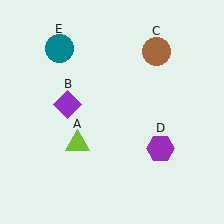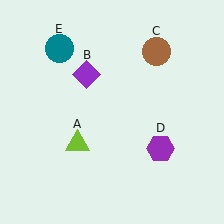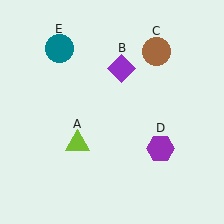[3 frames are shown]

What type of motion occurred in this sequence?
The purple diamond (object B) rotated clockwise around the center of the scene.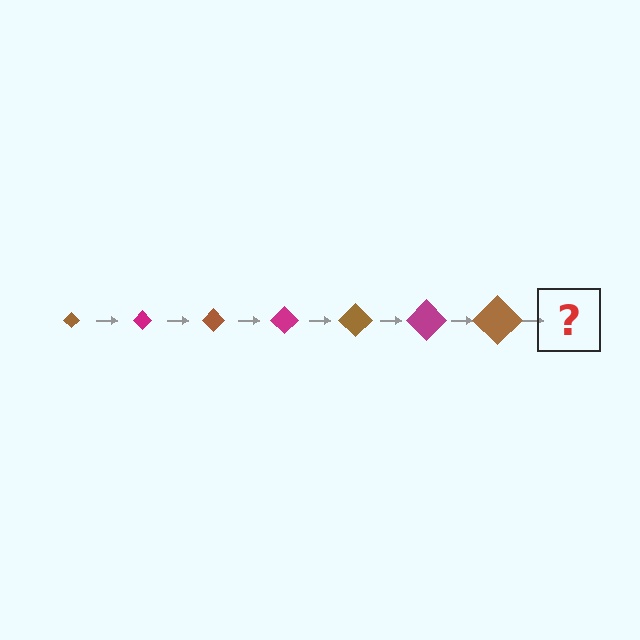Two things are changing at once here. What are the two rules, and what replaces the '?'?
The two rules are that the diamond grows larger each step and the color cycles through brown and magenta. The '?' should be a magenta diamond, larger than the previous one.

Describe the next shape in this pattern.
It should be a magenta diamond, larger than the previous one.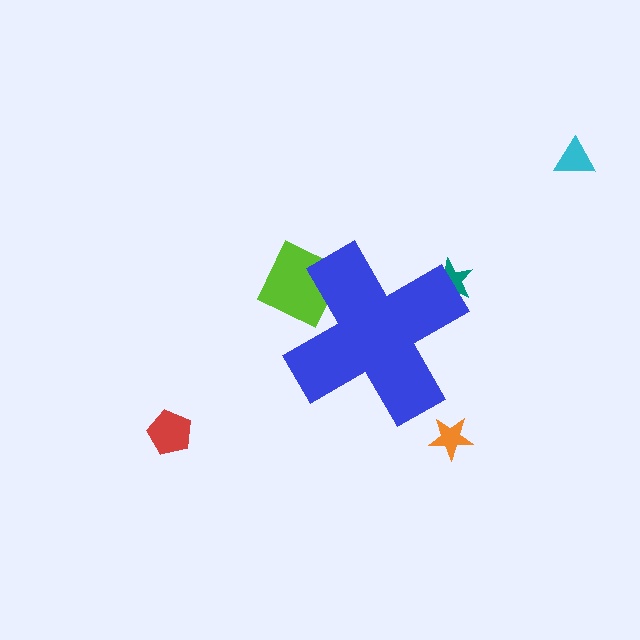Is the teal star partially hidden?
Yes, the teal star is partially hidden behind the blue cross.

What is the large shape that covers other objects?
A blue cross.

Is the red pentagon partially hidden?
No, the red pentagon is fully visible.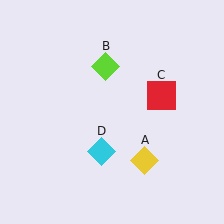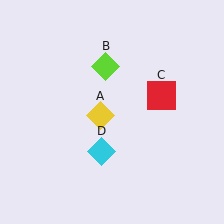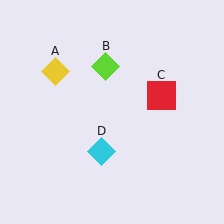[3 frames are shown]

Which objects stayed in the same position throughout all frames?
Lime diamond (object B) and red square (object C) and cyan diamond (object D) remained stationary.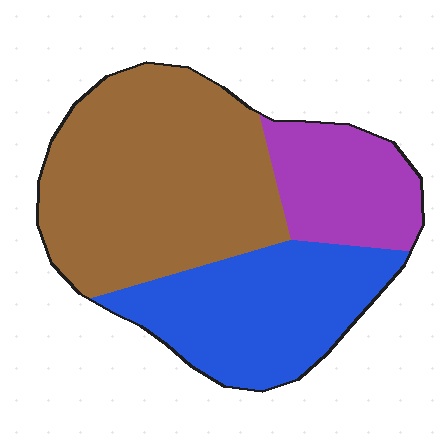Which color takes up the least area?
Purple, at roughly 20%.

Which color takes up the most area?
Brown, at roughly 50%.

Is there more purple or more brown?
Brown.